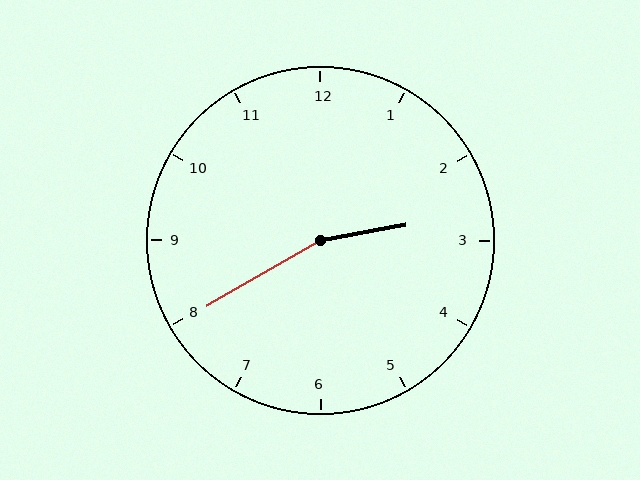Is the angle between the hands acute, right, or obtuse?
It is obtuse.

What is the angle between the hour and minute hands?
Approximately 160 degrees.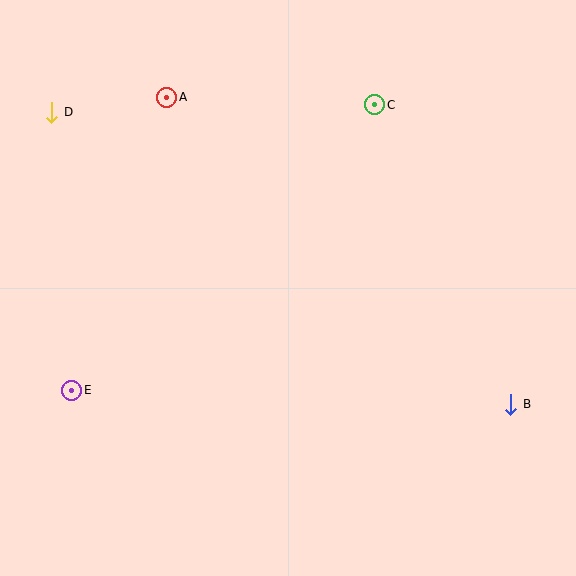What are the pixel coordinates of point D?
Point D is at (52, 112).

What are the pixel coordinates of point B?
Point B is at (511, 404).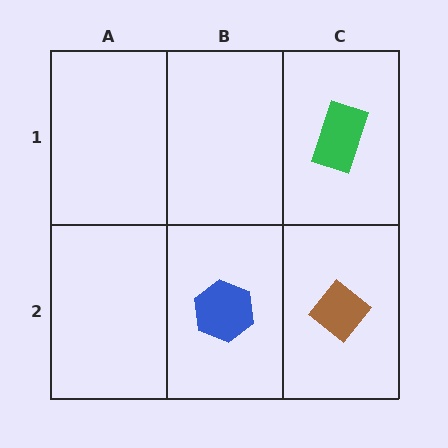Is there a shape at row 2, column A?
No, that cell is empty.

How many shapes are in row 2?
2 shapes.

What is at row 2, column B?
A blue hexagon.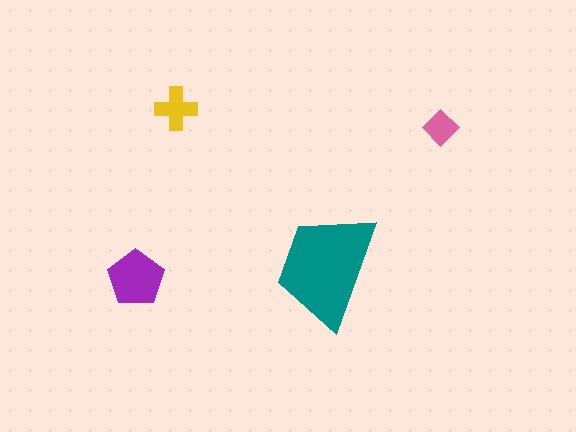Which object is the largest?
The teal trapezoid.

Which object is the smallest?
The pink diamond.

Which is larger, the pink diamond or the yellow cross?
The yellow cross.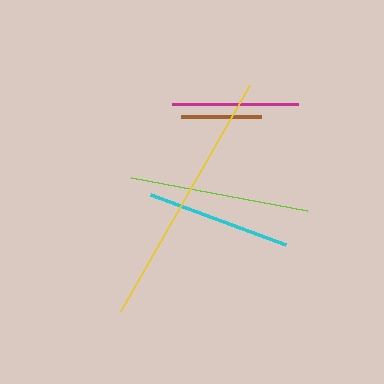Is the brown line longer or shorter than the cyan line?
The cyan line is longer than the brown line.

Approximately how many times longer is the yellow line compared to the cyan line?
The yellow line is approximately 1.8 times the length of the cyan line.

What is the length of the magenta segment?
The magenta segment is approximately 126 pixels long.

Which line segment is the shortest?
The brown line is the shortest at approximately 80 pixels.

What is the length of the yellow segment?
The yellow segment is approximately 260 pixels long.